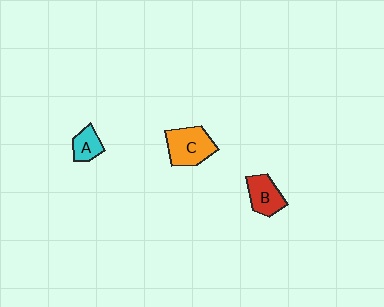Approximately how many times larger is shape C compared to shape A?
Approximately 1.9 times.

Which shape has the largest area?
Shape C (orange).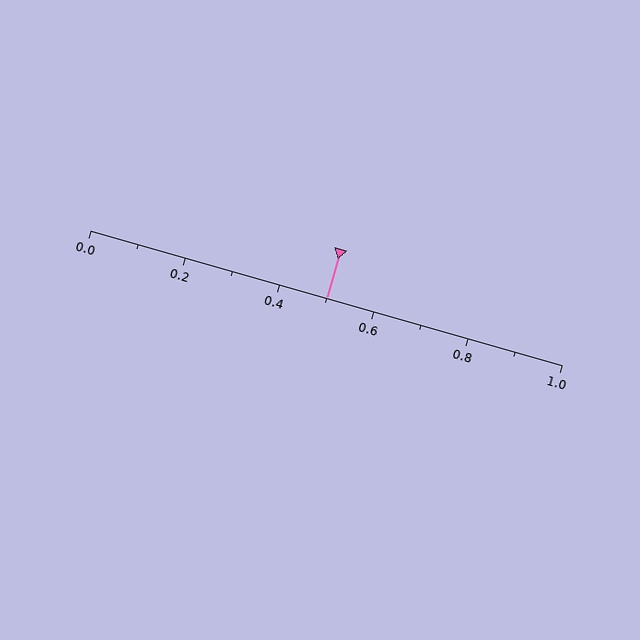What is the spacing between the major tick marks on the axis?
The major ticks are spaced 0.2 apart.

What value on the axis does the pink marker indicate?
The marker indicates approximately 0.5.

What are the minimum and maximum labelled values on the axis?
The axis runs from 0.0 to 1.0.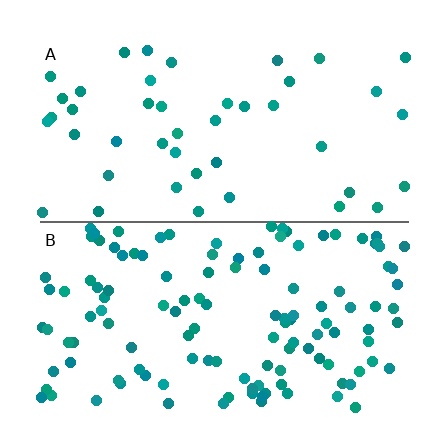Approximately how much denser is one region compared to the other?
Approximately 2.8× — region B over region A.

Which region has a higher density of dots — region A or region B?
B (the bottom).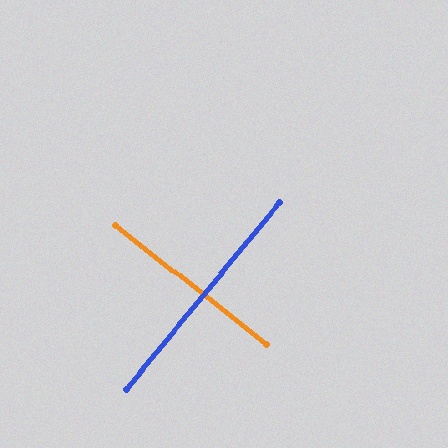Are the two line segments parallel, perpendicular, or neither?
Perpendicular — they meet at approximately 89°.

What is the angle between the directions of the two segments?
Approximately 89 degrees.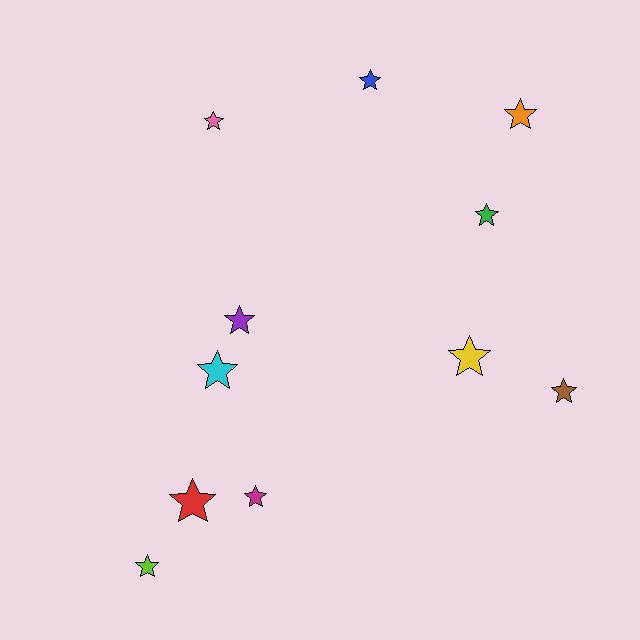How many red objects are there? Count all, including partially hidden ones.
There is 1 red object.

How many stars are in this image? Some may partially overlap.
There are 11 stars.